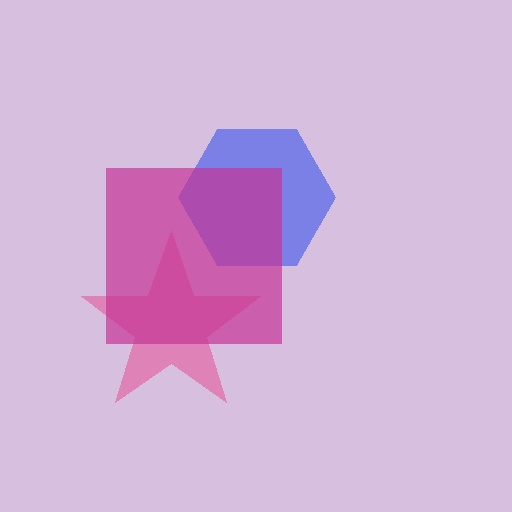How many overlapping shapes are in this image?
There are 3 overlapping shapes in the image.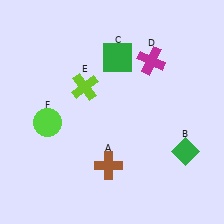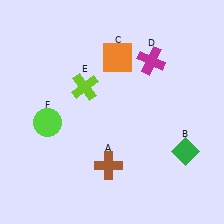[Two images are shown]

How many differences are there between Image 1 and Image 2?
There is 1 difference between the two images.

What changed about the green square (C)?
In Image 1, C is green. In Image 2, it changed to orange.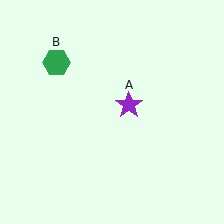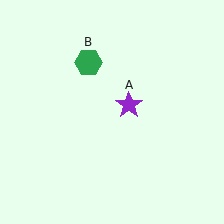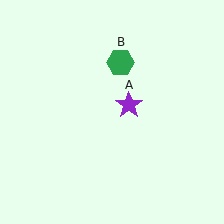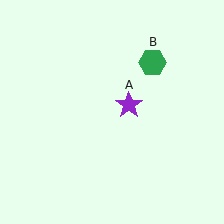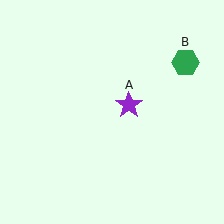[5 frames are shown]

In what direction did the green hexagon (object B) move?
The green hexagon (object B) moved right.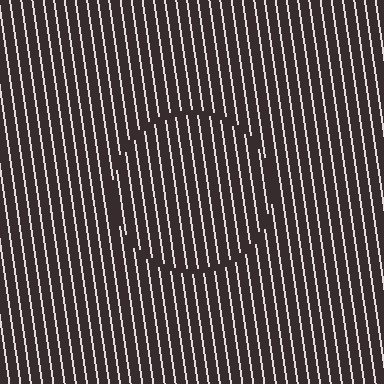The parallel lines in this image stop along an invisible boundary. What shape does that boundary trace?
An illusory circle. The interior of the shape contains the same grating, shifted by half a period — the contour is defined by the phase discontinuity where line-ends from the inner and outer gratings abut.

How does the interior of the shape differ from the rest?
The interior of the shape contains the same grating, shifted by half a period — the contour is defined by the phase discontinuity where line-ends from the inner and outer gratings abut.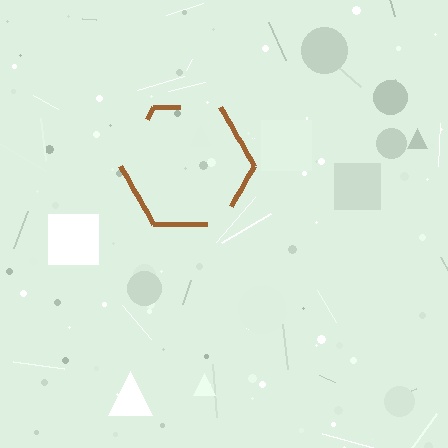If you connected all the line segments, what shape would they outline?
They would outline a hexagon.